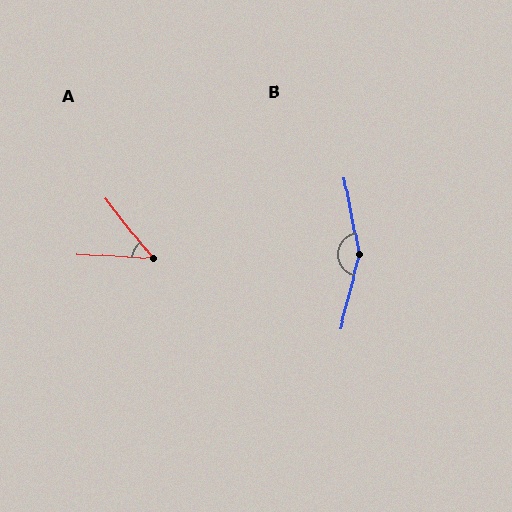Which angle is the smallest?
A, at approximately 48 degrees.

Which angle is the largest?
B, at approximately 155 degrees.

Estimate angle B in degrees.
Approximately 155 degrees.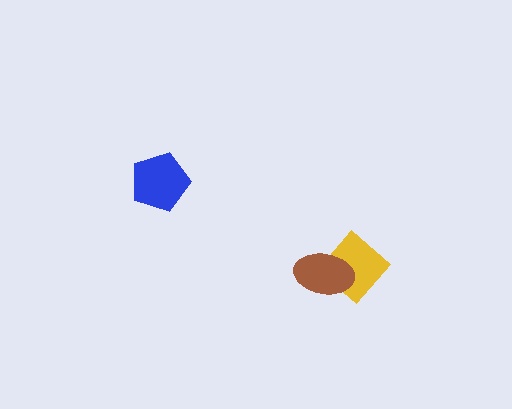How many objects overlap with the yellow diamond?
1 object overlaps with the yellow diamond.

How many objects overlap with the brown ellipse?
1 object overlaps with the brown ellipse.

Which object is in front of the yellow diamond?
The brown ellipse is in front of the yellow diamond.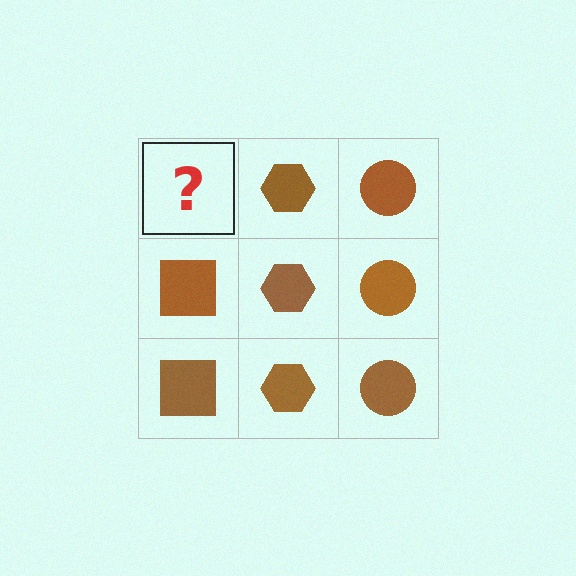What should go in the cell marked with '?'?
The missing cell should contain a brown square.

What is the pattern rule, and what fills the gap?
The rule is that each column has a consistent shape. The gap should be filled with a brown square.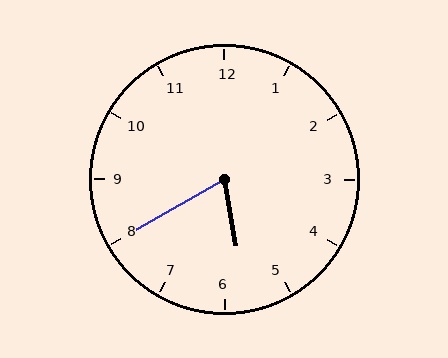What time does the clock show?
5:40.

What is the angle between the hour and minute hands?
Approximately 70 degrees.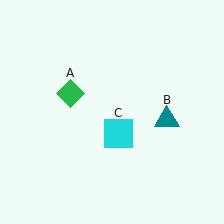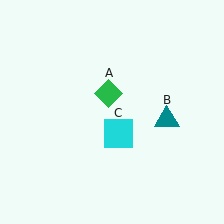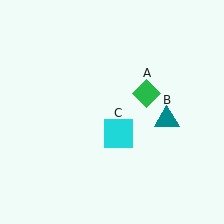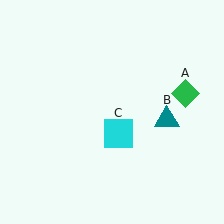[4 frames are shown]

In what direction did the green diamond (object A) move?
The green diamond (object A) moved right.